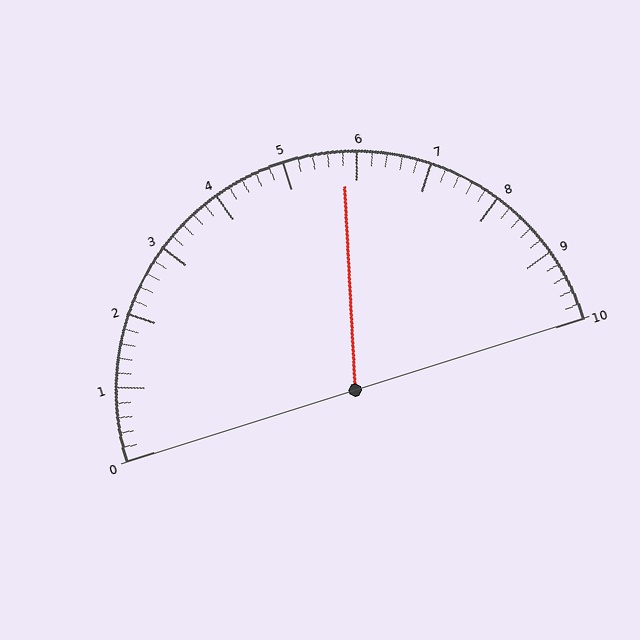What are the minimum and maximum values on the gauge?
The gauge ranges from 0 to 10.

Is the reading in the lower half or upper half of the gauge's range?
The reading is in the upper half of the range (0 to 10).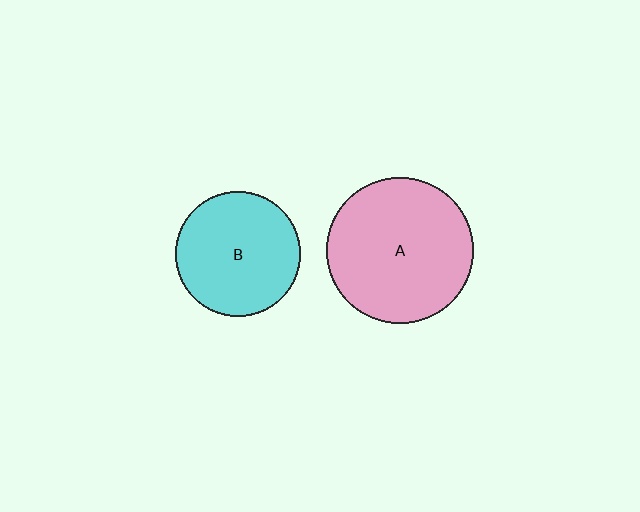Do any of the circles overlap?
No, none of the circles overlap.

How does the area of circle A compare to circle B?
Approximately 1.4 times.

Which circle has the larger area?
Circle A (pink).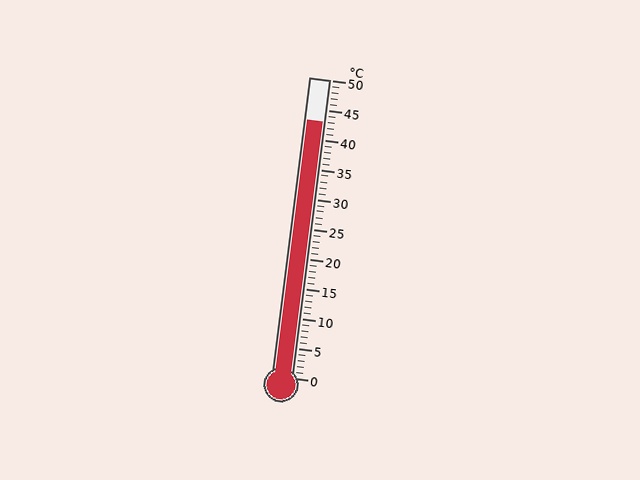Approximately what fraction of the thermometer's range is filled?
The thermometer is filled to approximately 85% of its range.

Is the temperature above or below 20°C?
The temperature is above 20°C.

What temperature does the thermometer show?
The thermometer shows approximately 43°C.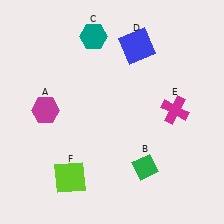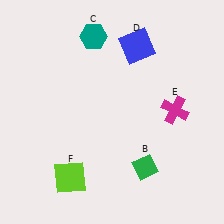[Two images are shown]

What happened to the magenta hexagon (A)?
The magenta hexagon (A) was removed in Image 2. It was in the top-left area of Image 1.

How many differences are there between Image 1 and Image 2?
There is 1 difference between the two images.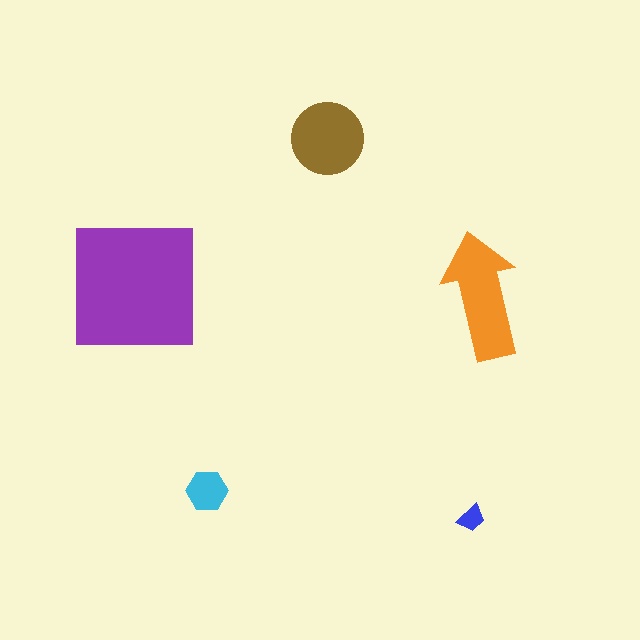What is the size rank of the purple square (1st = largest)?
1st.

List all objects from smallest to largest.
The blue trapezoid, the cyan hexagon, the brown circle, the orange arrow, the purple square.